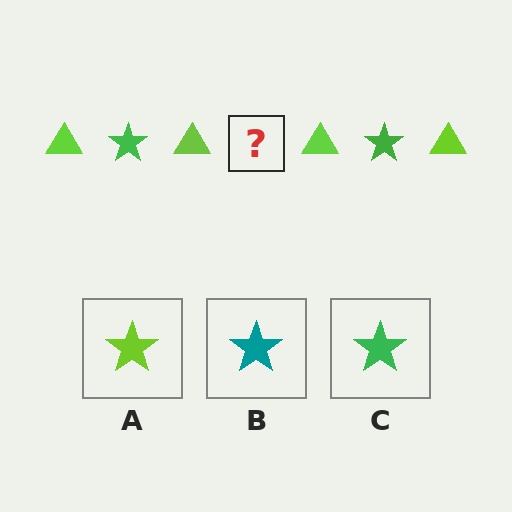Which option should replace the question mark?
Option C.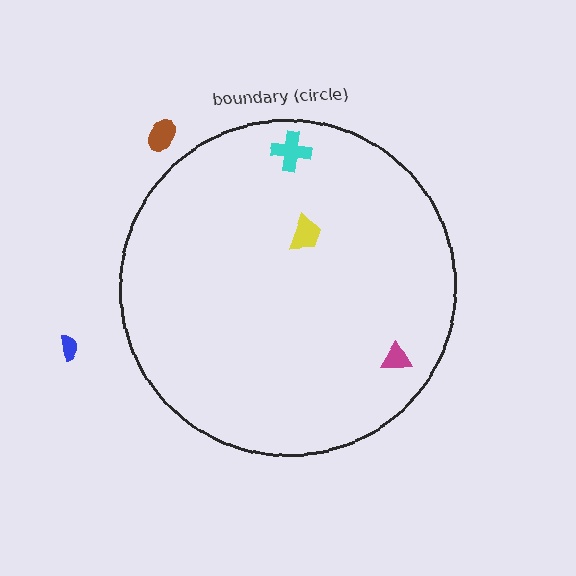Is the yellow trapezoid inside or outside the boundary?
Inside.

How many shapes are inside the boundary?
3 inside, 2 outside.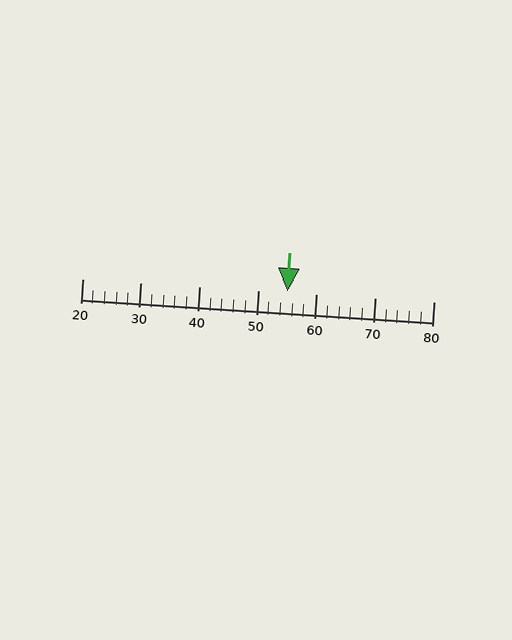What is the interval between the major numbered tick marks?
The major tick marks are spaced 10 units apart.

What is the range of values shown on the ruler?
The ruler shows values from 20 to 80.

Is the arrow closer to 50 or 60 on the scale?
The arrow is closer to 60.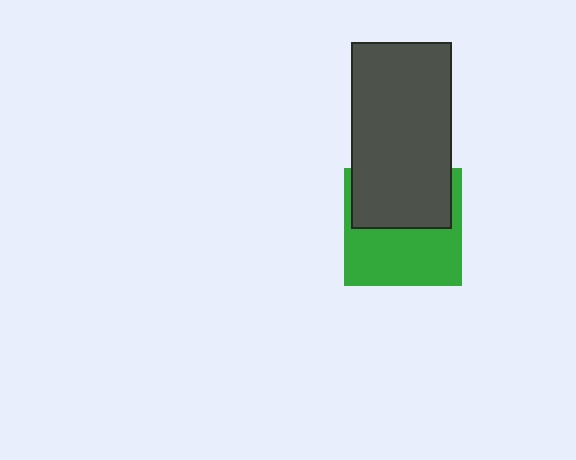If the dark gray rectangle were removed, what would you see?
You would see the complete green square.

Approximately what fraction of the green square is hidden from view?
Roughly 45% of the green square is hidden behind the dark gray rectangle.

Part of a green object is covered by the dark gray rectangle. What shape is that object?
It is a square.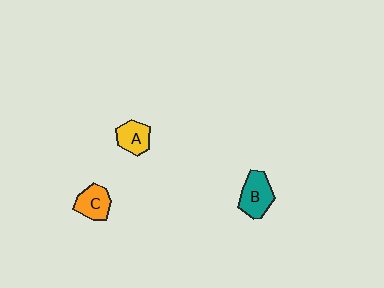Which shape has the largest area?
Shape B (teal).